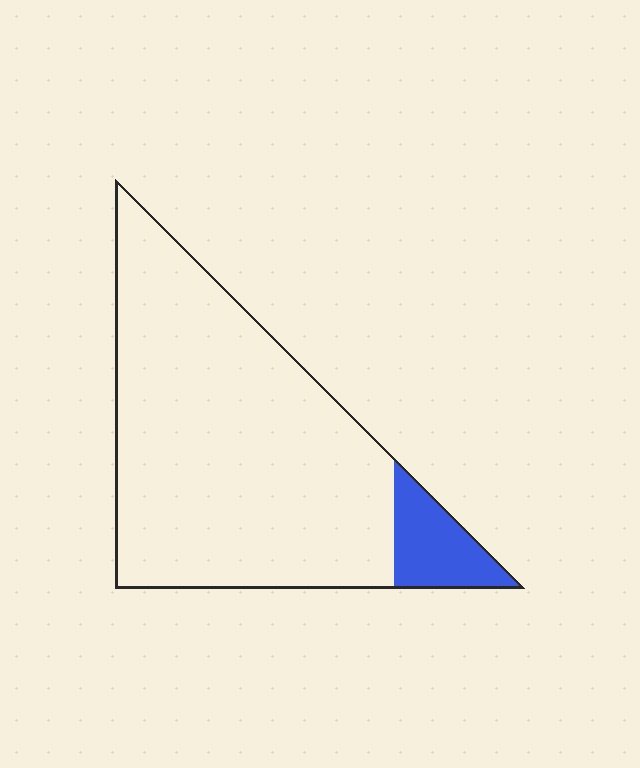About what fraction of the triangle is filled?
About one tenth (1/10).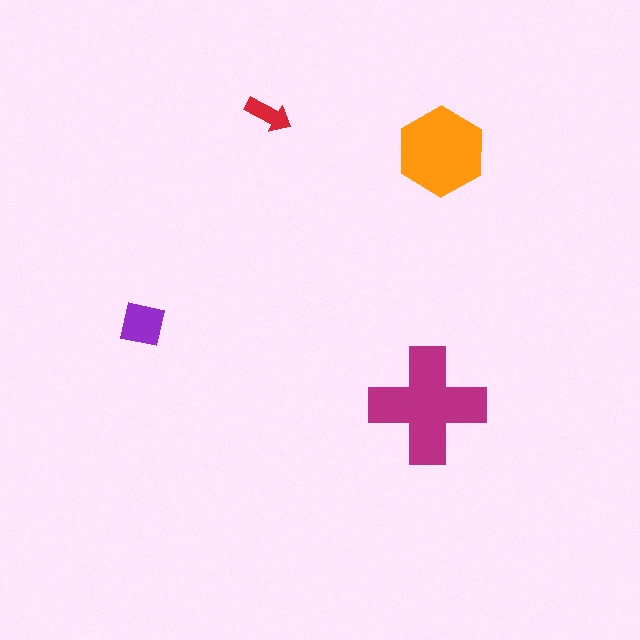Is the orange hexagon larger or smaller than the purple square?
Larger.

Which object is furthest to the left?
The purple square is leftmost.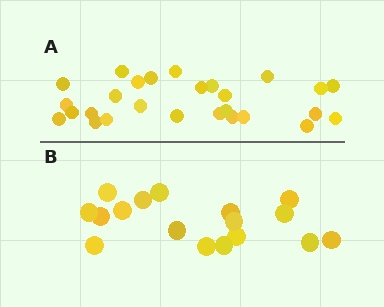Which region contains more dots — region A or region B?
Region A (the top region) has more dots.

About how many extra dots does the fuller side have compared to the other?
Region A has roughly 10 or so more dots than region B.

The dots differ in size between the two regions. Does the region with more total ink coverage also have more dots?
No. Region B has more total ink coverage because its dots are larger, but region A actually contains more individual dots. Total area can be misleading — the number of items is what matters here.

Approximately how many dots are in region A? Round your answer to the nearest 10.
About 30 dots. (The exact count is 27, which rounds to 30.)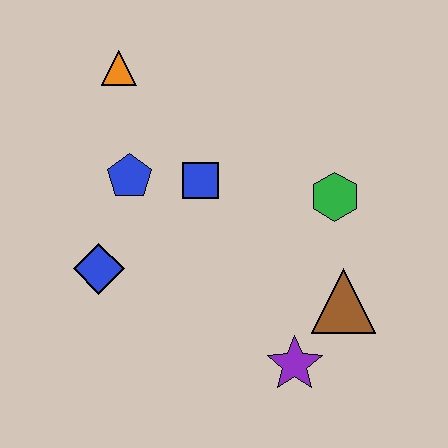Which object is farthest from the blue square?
The purple star is farthest from the blue square.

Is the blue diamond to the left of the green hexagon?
Yes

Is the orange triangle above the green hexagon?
Yes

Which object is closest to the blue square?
The blue pentagon is closest to the blue square.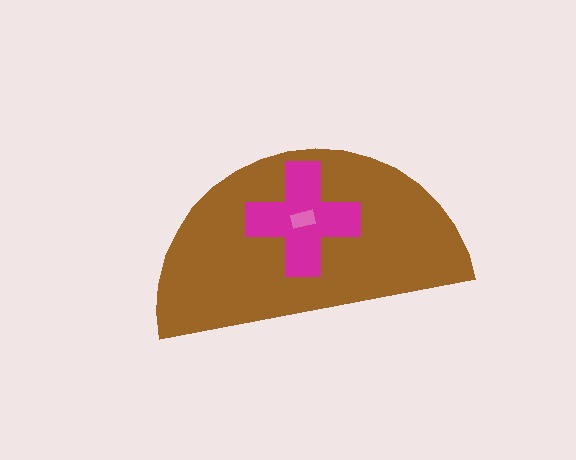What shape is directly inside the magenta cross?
The pink rectangle.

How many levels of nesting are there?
3.